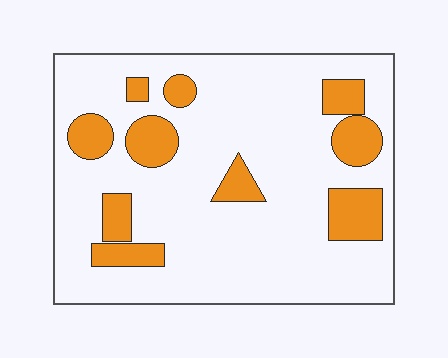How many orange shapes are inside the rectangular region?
10.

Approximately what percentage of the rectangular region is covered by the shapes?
Approximately 20%.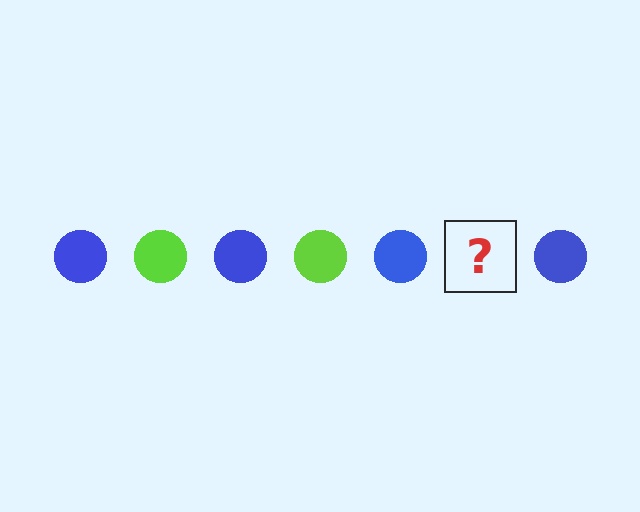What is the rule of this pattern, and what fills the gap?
The rule is that the pattern cycles through blue, lime circles. The gap should be filled with a lime circle.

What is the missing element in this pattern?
The missing element is a lime circle.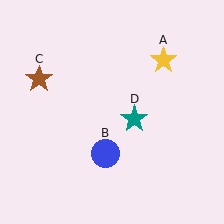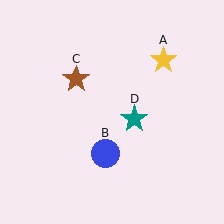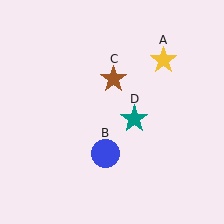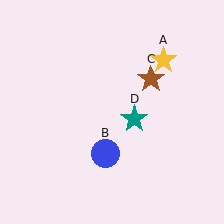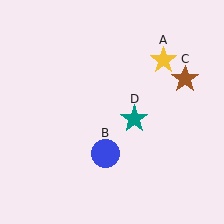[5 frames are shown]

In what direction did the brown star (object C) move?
The brown star (object C) moved right.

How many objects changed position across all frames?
1 object changed position: brown star (object C).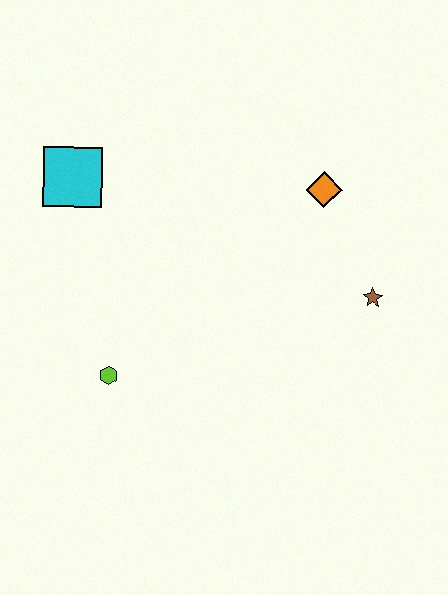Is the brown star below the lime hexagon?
No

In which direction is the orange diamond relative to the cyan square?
The orange diamond is to the right of the cyan square.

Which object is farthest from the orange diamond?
The lime hexagon is farthest from the orange diamond.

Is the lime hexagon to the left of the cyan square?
No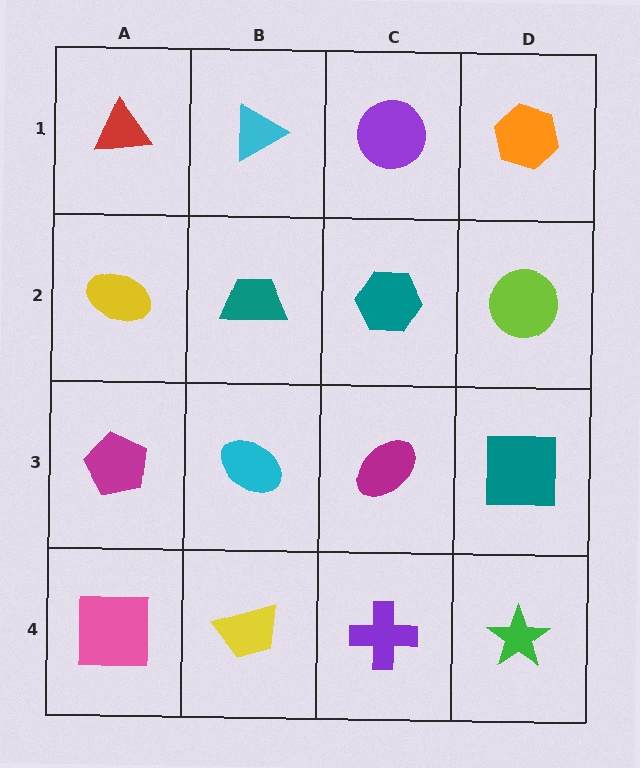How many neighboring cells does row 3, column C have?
4.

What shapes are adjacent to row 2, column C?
A purple circle (row 1, column C), a magenta ellipse (row 3, column C), a teal trapezoid (row 2, column B), a lime circle (row 2, column D).